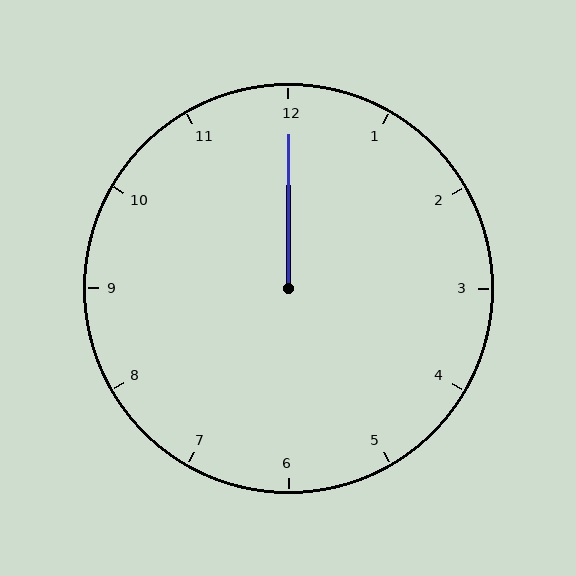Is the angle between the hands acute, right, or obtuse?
It is acute.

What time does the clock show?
12:00.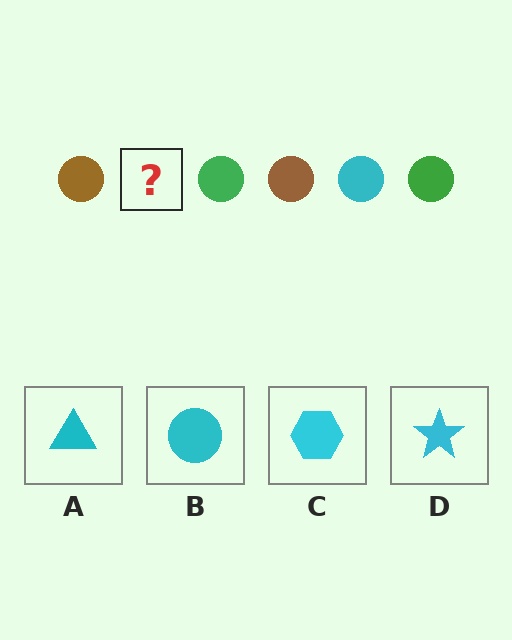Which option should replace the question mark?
Option B.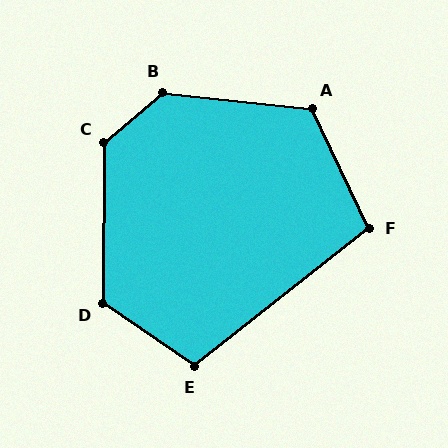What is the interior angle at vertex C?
Approximately 131 degrees (obtuse).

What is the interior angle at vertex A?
Approximately 122 degrees (obtuse).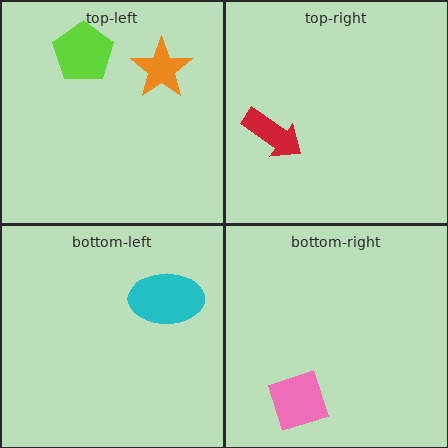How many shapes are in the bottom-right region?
1.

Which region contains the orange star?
The top-left region.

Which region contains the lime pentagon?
The top-left region.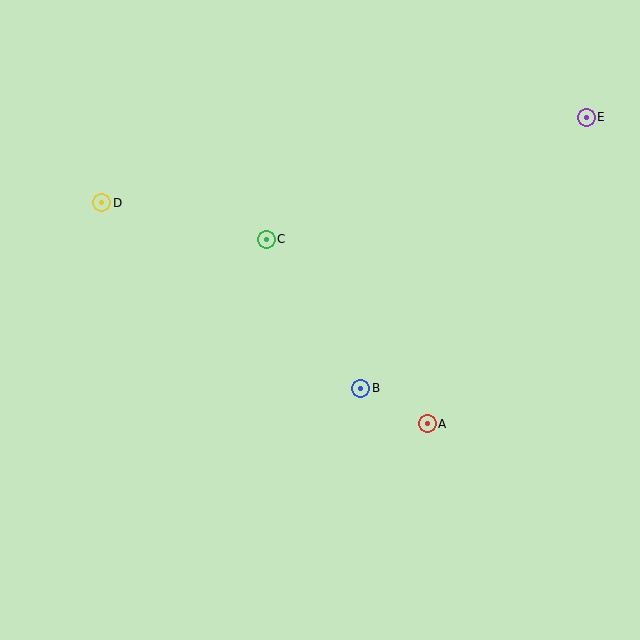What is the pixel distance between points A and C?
The distance between A and C is 245 pixels.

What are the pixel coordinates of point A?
Point A is at (427, 424).